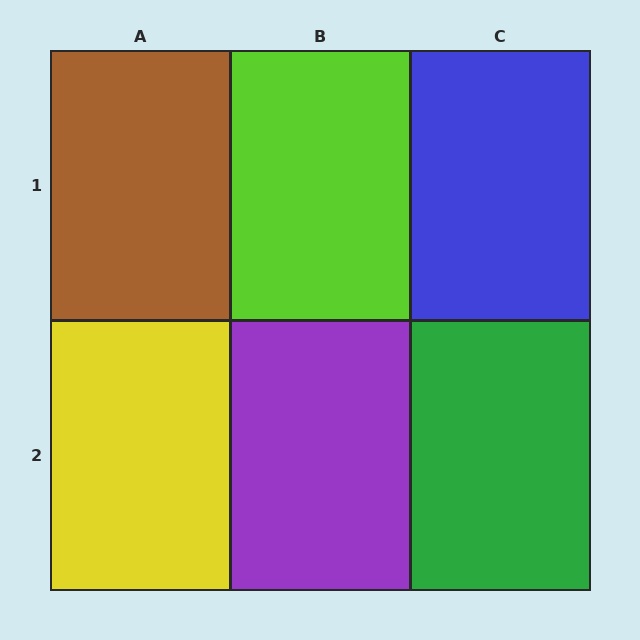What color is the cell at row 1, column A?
Brown.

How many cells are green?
1 cell is green.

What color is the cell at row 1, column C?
Blue.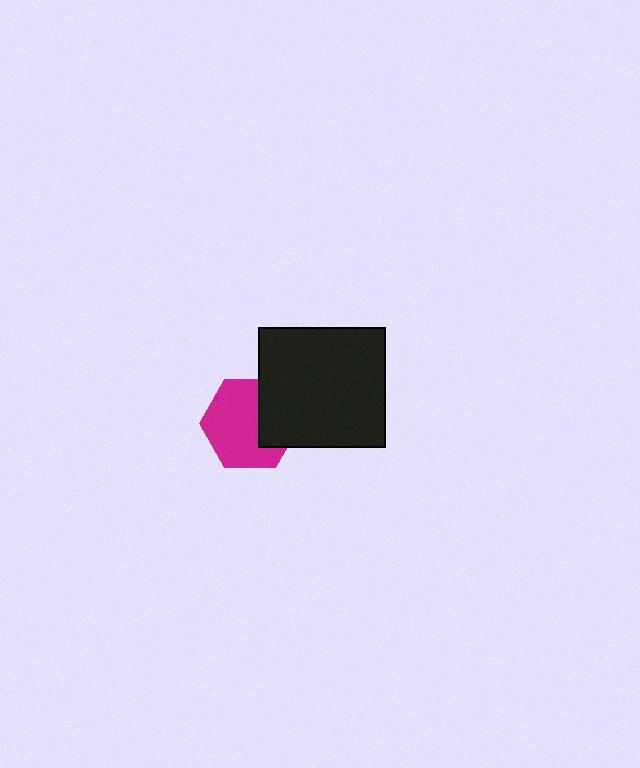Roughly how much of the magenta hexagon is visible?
Most of it is visible (roughly 67%).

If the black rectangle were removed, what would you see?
You would see the complete magenta hexagon.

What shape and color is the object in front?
The object in front is a black rectangle.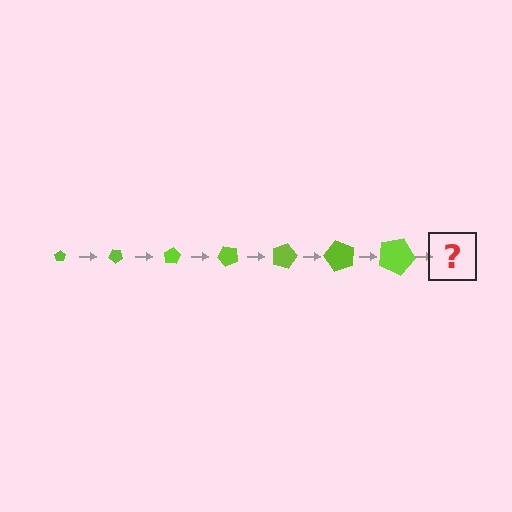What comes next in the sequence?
The next element should be a pentagon, larger than the previous one and rotated 280 degrees from the start.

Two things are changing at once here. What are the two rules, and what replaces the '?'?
The two rules are that the pentagon grows larger each step and it rotates 40 degrees each step. The '?' should be a pentagon, larger than the previous one and rotated 280 degrees from the start.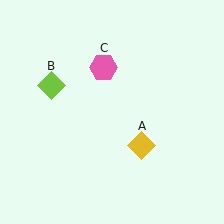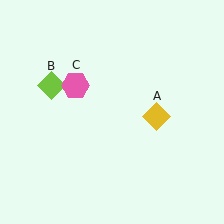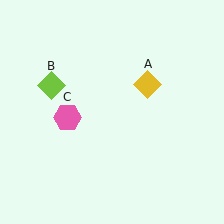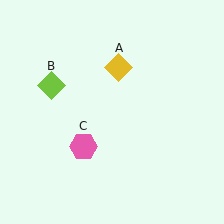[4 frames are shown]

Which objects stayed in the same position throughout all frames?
Lime diamond (object B) remained stationary.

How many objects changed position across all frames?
2 objects changed position: yellow diamond (object A), pink hexagon (object C).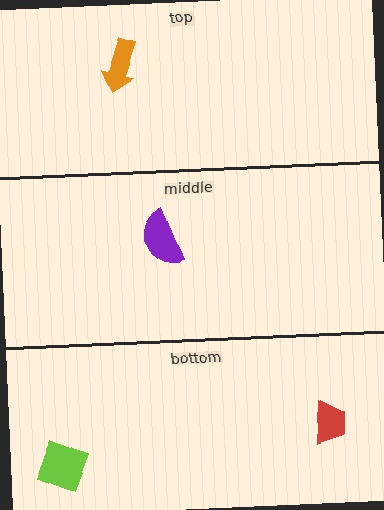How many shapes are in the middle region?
1.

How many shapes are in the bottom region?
2.